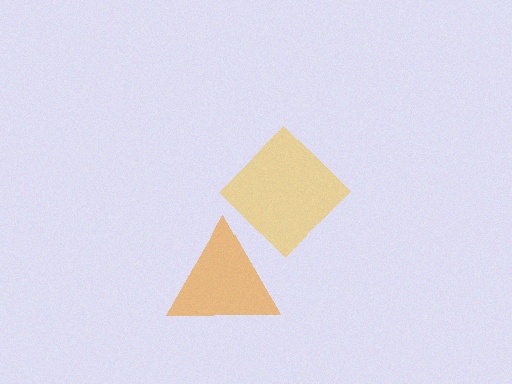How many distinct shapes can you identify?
There are 2 distinct shapes: a yellow diamond, an orange triangle.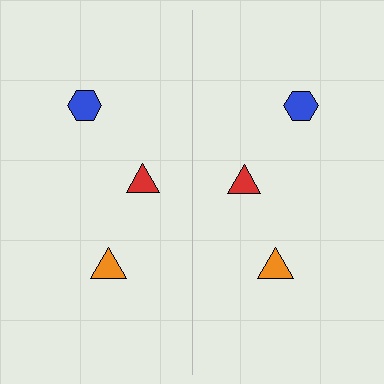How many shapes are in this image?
There are 6 shapes in this image.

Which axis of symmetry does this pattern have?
The pattern has a vertical axis of symmetry running through the center of the image.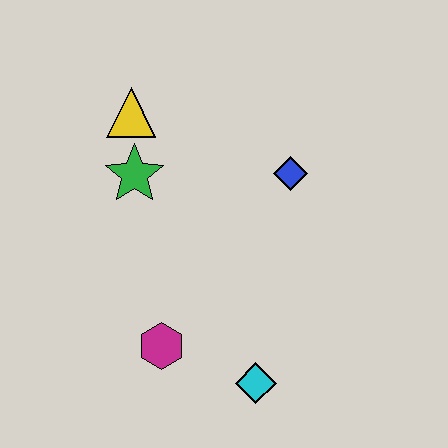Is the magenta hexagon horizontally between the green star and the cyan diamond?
Yes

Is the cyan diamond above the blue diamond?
No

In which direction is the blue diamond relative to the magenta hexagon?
The blue diamond is above the magenta hexagon.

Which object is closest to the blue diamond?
The green star is closest to the blue diamond.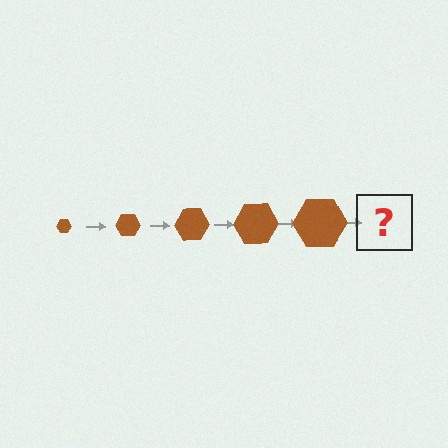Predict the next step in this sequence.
The next step is a brown hexagon, larger than the previous one.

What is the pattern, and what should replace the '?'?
The pattern is that the hexagon gets progressively larger each step. The '?' should be a brown hexagon, larger than the previous one.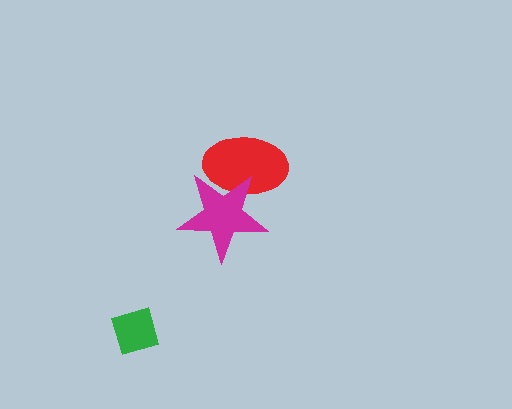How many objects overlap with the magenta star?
1 object overlaps with the magenta star.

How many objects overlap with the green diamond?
0 objects overlap with the green diamond.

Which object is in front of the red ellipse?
The magenta star is in front of the red ellipse.